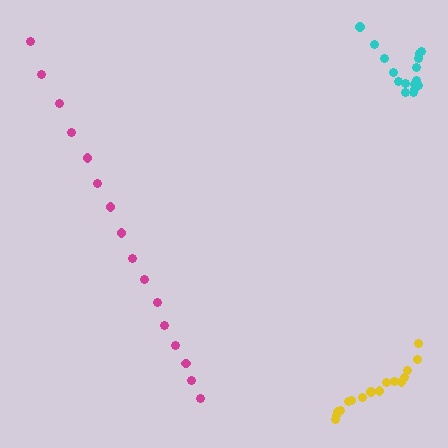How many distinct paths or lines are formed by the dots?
There are 3 distinct paths.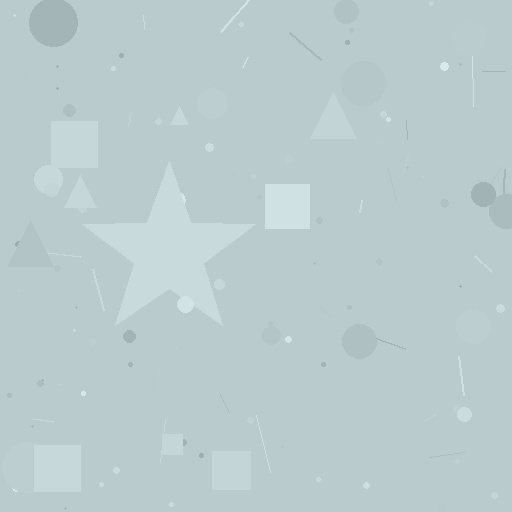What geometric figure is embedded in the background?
A star is embedded in the background.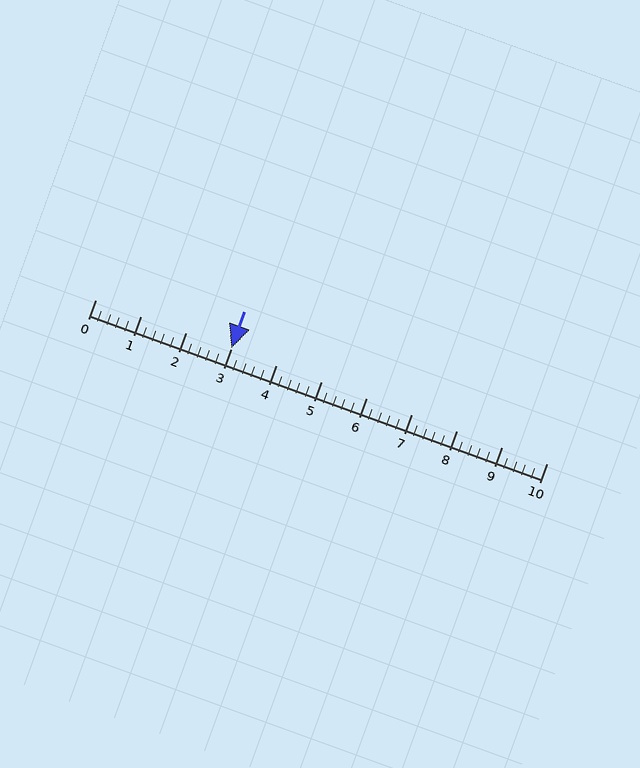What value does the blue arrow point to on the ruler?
The blue arrow points to approximately 3.0.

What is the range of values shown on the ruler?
The ruler shows values from 0 to 10.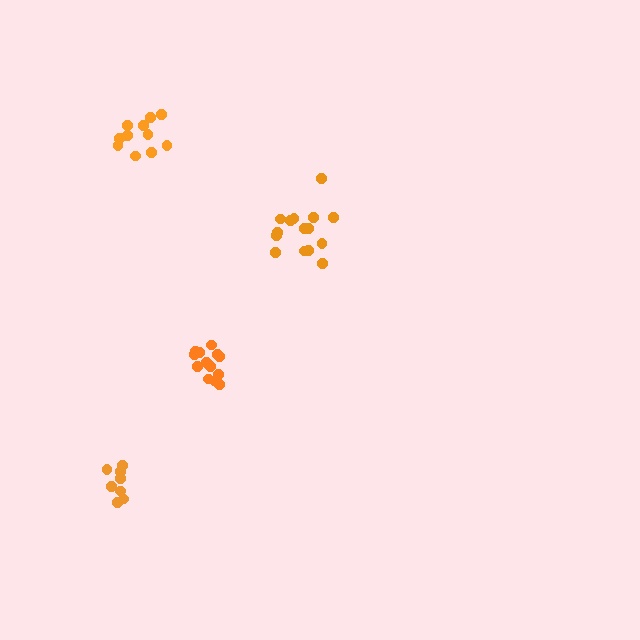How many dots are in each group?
Group 1: 13 dots, Group 2: 11 dots, Group 3: 9 dots, Group 4: 15 dots (48 total).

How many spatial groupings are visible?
There are 4 spatial groupings.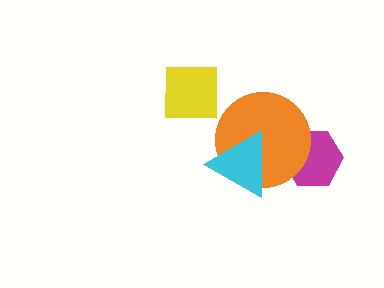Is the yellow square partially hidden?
No, no other shape covers it.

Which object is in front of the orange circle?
The cyan triangle is in front of the orange circle.